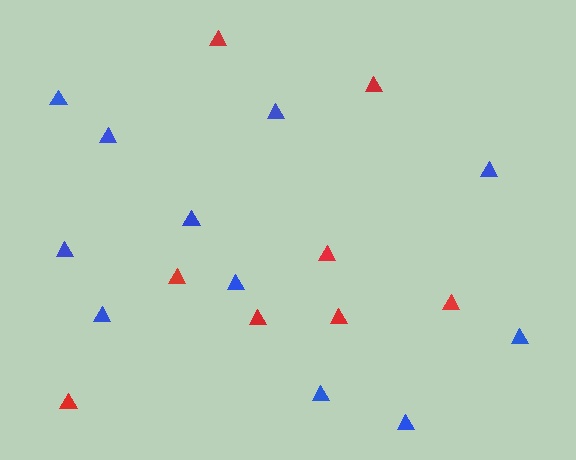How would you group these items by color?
There are 2 groups: one group of red triangles (8) and one group of blue triangles (11).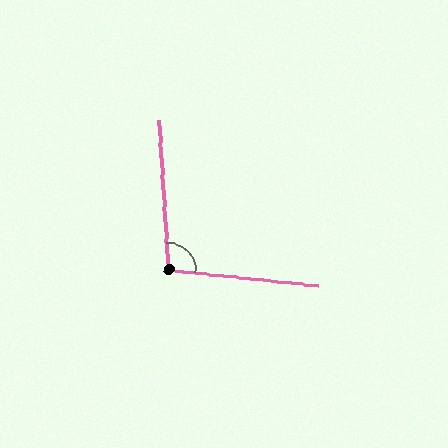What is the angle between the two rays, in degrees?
Approximately 100 degrees.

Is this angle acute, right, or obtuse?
It is obtuse.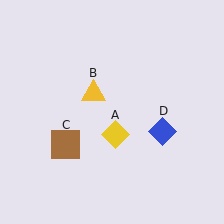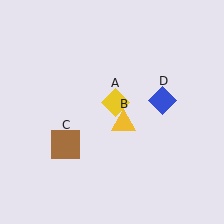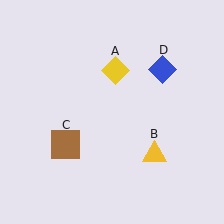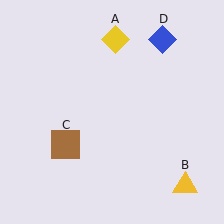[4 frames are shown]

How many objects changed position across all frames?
3 objects changed position: yellow diamond (object A), yellow triangle (object B), blue diamond (object D).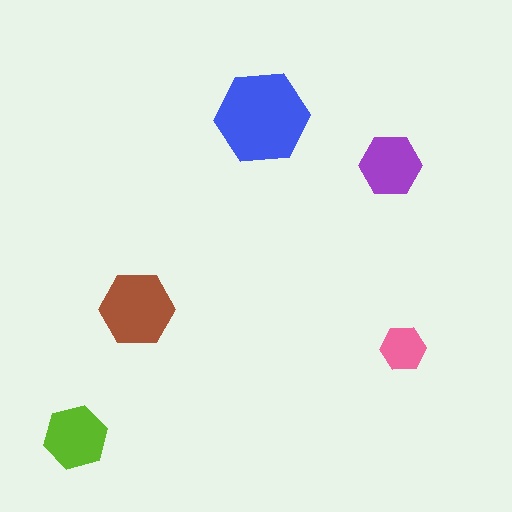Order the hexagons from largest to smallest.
the blue one, the brown one, the lime one, the purple one, the pink one.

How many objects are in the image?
There are 5 objects in the image.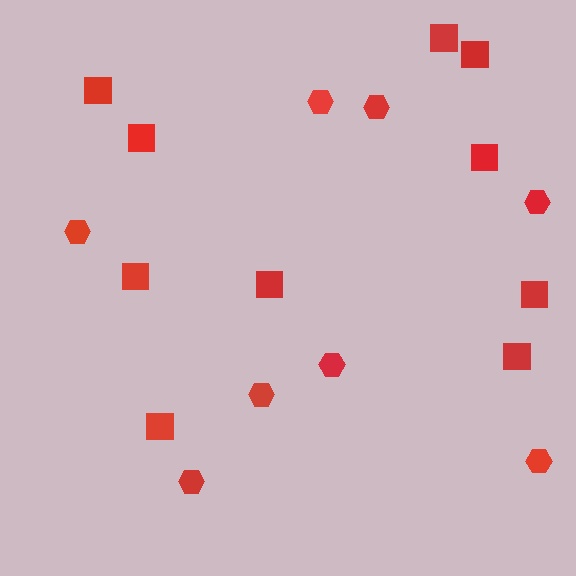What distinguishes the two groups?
There are 2 groups: one group of squares (10) and one group of hexagons (8).